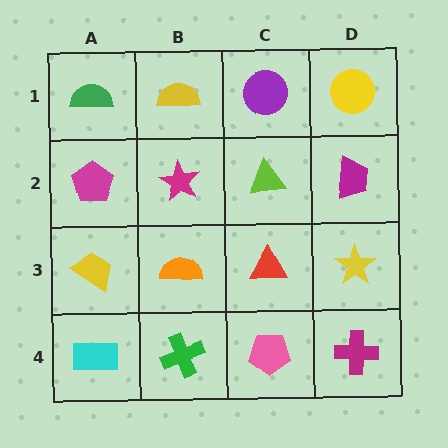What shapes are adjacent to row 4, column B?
An orange semicircle (row 3, column B), a cyan rectangle (row 4, column A), a pink pentagon (row 4, column C).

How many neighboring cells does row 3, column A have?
3.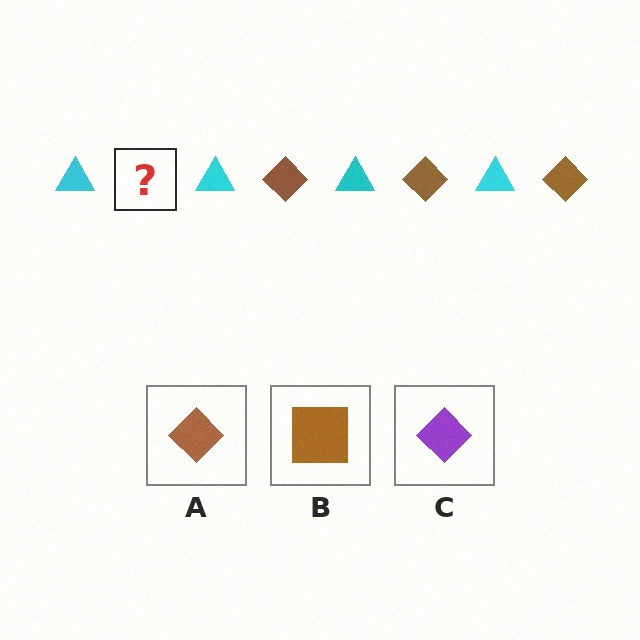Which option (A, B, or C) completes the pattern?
A.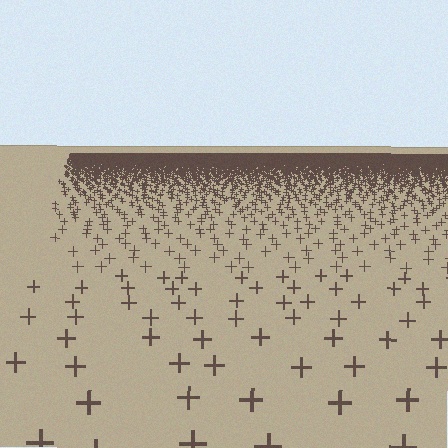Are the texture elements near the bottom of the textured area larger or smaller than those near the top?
Larger. Near the bottom, elements are closer to the viewer and appear at a bigger on-screen size.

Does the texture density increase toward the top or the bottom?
Density increases toward the top.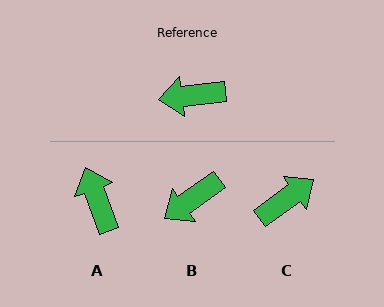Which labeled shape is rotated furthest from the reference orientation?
C, about 151 degrees away.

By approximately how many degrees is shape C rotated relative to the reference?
Approximately 151 degrees clockwise.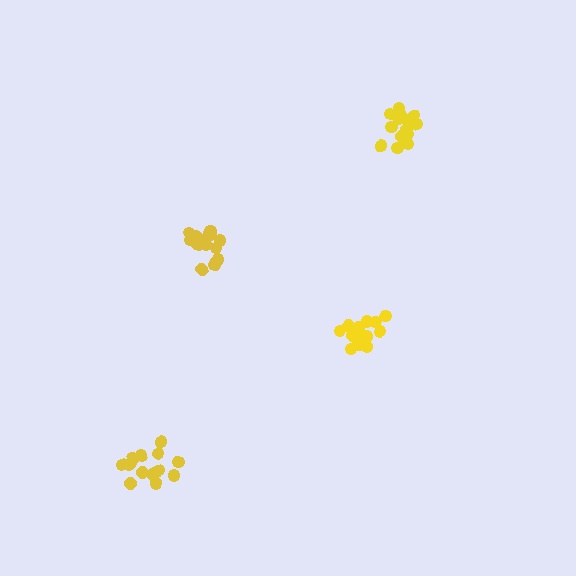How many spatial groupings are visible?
There are 4 spatial groupings.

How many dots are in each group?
Group 1: 16 dots, Group 2: 16 dots, Group 3: 16 dots, Group 4: 15 dots (63 total).